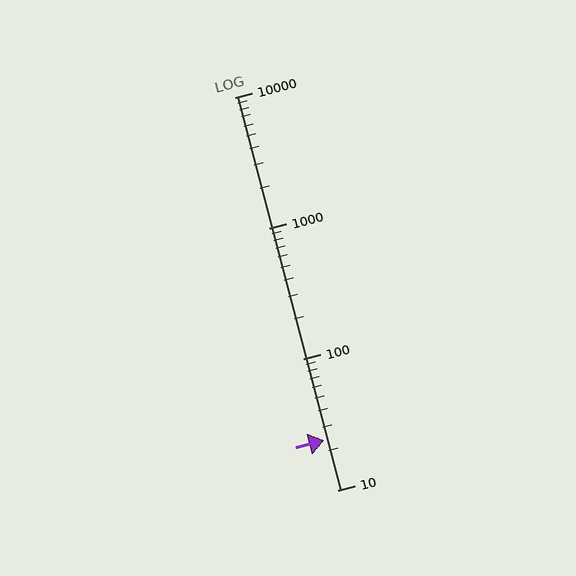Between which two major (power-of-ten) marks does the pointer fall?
The pointer is between 10 and 100.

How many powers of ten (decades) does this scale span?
The scale spans 3 decades, from 10 to 10000.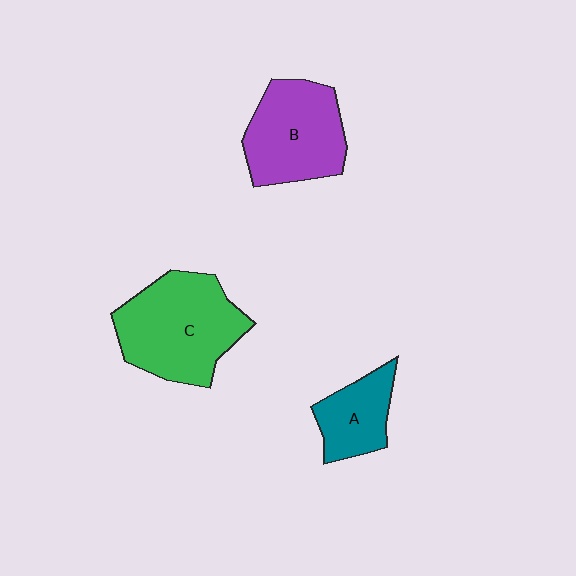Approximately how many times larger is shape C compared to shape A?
Approximately 2.0 times.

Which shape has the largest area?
Shape C (green).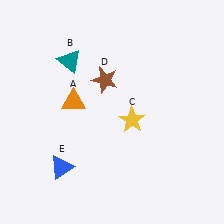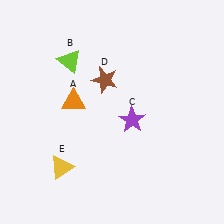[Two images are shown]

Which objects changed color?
B changed from teal to lime. C changed from yellow to purple. E changed from blue to yellow.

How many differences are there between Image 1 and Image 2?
There are 3 differences between the two images.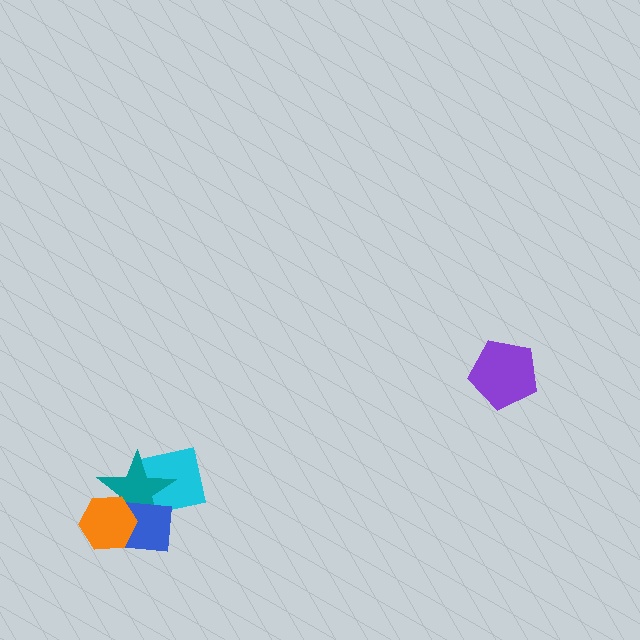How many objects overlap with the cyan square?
2 objects overlap with the cyan square.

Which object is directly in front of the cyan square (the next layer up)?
The teal star is directly in front of the cyan square.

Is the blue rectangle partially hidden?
Yes, it is partially covered by another shape.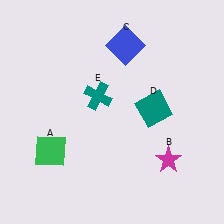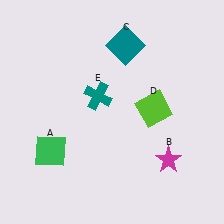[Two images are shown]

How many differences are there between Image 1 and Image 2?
There are 2 differences between the two images.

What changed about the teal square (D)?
In Image 1, D is teal. In Image 2, it changed to lime.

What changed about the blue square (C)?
In Image 1, C is blue. In Image 2, it changed to teal.